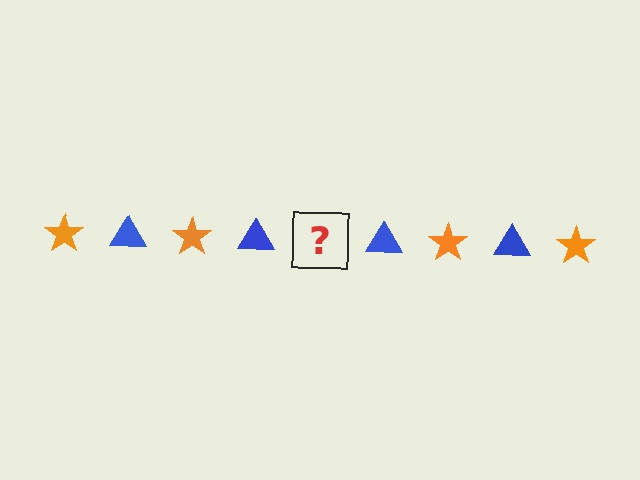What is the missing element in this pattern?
The missing element is an orange star.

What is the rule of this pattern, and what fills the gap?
The rule is that the pattern alternates between orange star and blue triangle. The gap should be filled with an orange star.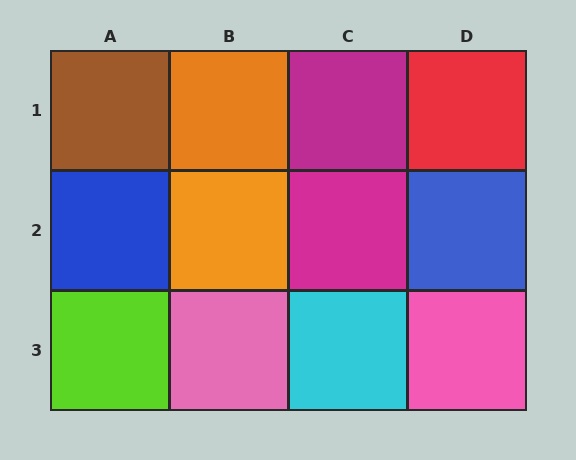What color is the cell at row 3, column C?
Cyan.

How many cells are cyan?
1 cell is cyan.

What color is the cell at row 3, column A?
Lime.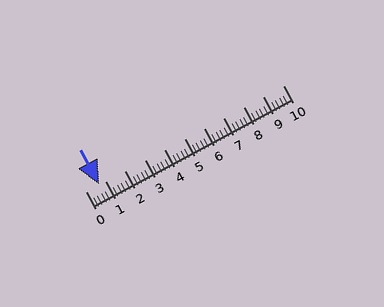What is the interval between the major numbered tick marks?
The major tick marks are spaced 1 units apart.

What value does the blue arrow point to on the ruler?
The blue arrow points to approximately 0.7.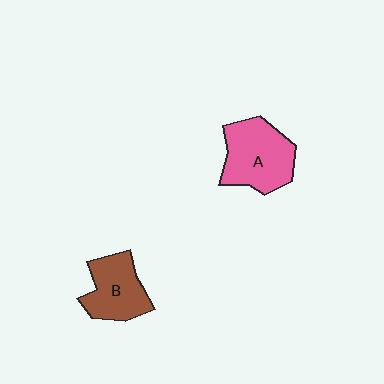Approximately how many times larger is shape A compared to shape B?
Approximately 1.3 times.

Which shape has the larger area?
Shape A (pink).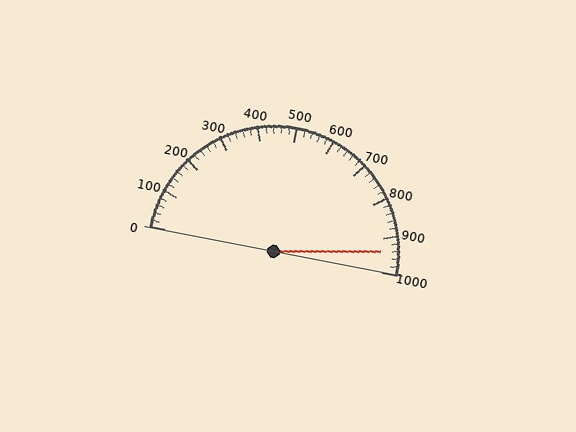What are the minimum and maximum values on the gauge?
The gauge ranges from 0 to 1000.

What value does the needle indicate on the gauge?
The needle indicates approximately 940.